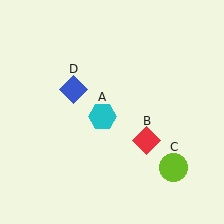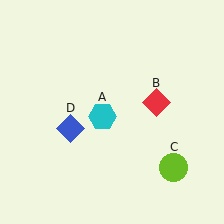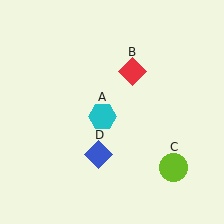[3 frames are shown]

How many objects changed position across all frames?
2 objects changed position: red diamond (object B), blue diamond (object D).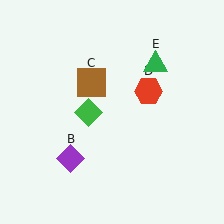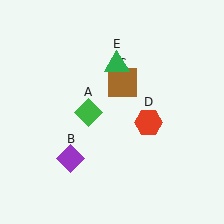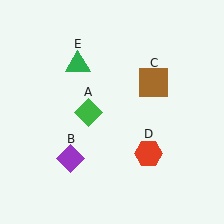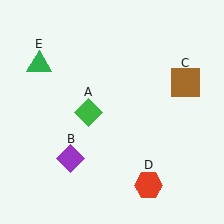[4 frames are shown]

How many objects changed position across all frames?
3 objects changed position: brown square (object C), red hexagon (object D), green triangle (object E).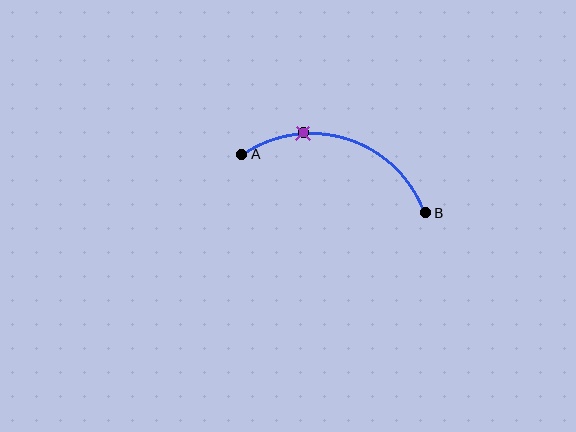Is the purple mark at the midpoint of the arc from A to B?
No. The purple mark lies on the arc but is closer to endpoint A. The arc midpoint would be at the point on the curve equidistant along the arc from both A and B.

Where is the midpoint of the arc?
The arc midpoint is the point on the curve farthest from the straight line joining A and B. It sits above that line.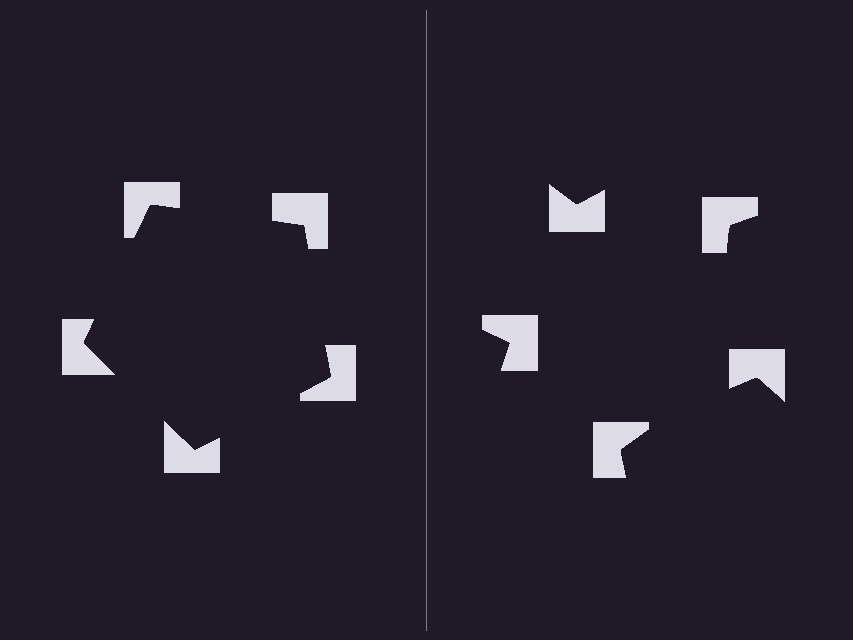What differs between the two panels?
The notched squares are positioned identically on both sides; only the wedge orientations differ. On the left they align to a pentagon; on the right they are misaligned.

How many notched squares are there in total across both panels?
10 — 5 on each side.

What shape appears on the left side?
An illusory pentagon.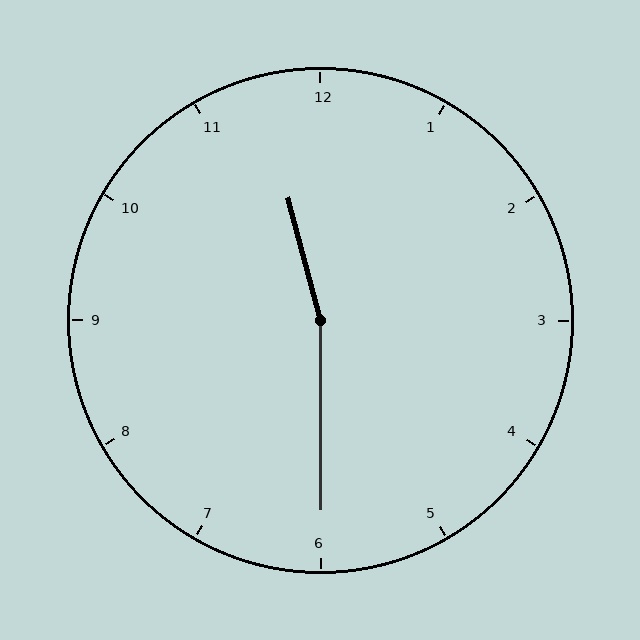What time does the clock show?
11:30.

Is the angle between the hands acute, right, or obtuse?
It is obtuse.